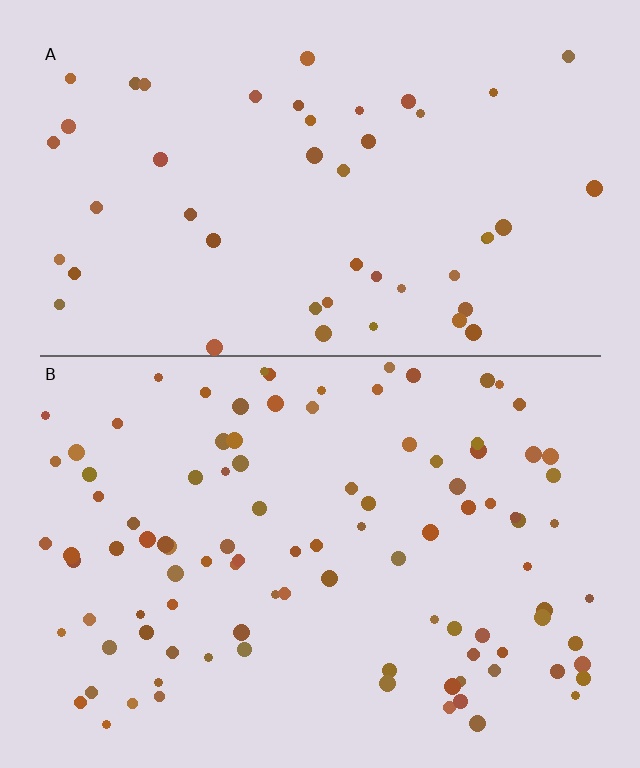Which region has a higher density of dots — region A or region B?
B (the bottom).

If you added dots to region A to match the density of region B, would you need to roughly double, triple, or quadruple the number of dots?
Approximately double.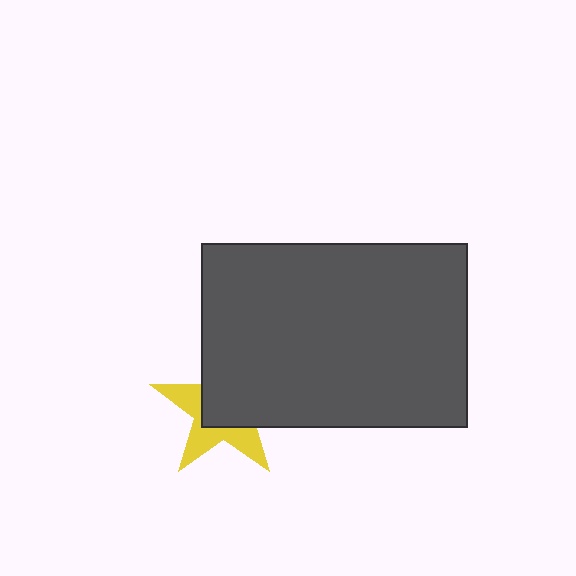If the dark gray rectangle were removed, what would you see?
You would see the complete yellow star.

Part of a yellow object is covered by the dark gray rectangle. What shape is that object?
It is a star.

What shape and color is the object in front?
The object in front is a dark gray rectangle.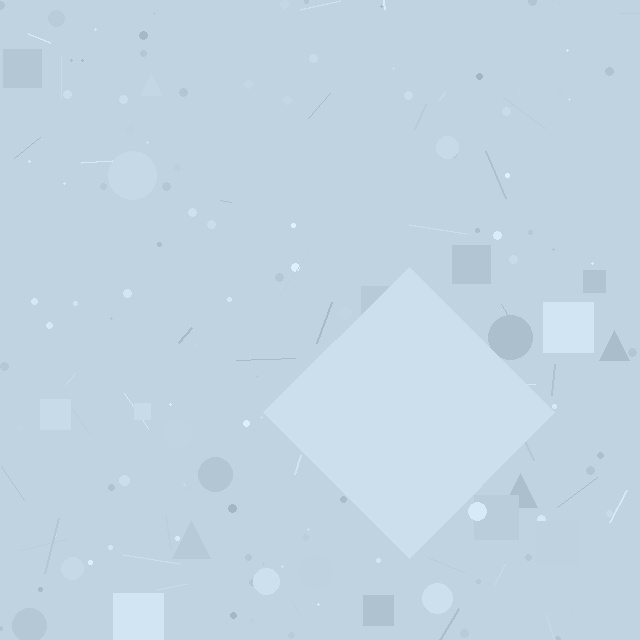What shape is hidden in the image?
A diamond is hidden in the image.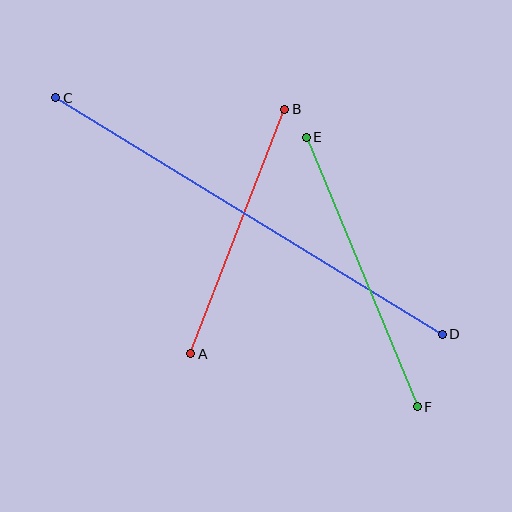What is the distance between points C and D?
The distance is approximately 453 pixels.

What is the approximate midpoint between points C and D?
The midpoint is at approximately (249, 216) pixels.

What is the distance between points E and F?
The distance is approximately 291 pixels.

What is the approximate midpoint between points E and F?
The midpoint is at approximately (362, 272) pixels.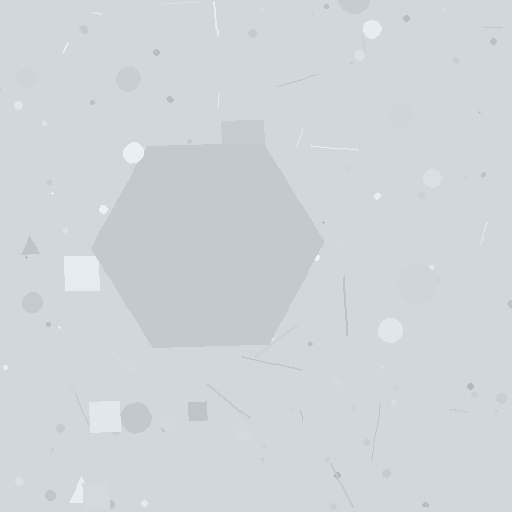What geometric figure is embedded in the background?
A hexagon is embedded in the background.